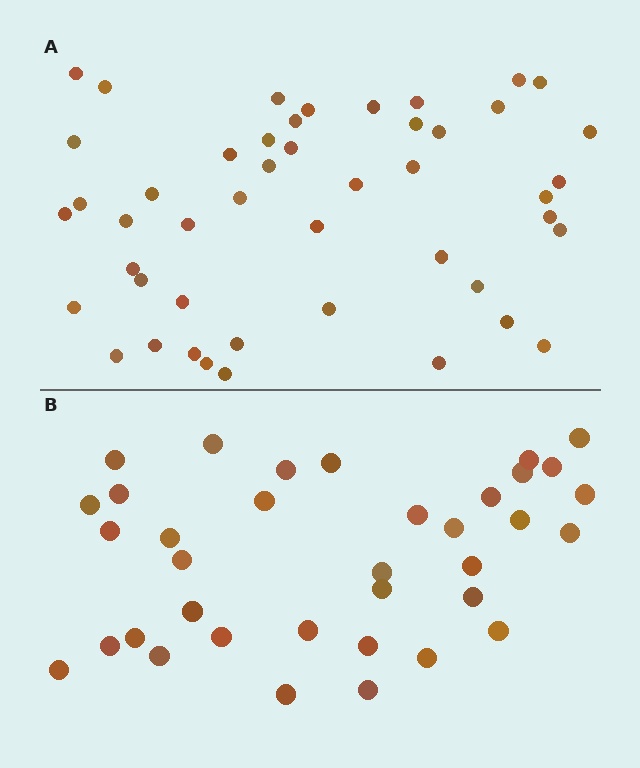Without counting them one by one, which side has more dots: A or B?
Region A (the top region) has more dots.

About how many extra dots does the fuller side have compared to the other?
Region A has roughly 12 or so more dots than region B.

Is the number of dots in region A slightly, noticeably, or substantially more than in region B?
Region A has noticeably more, but not dramatically so. The ratio is roughly 1.3 to 1.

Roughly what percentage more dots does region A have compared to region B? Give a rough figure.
About 30% more.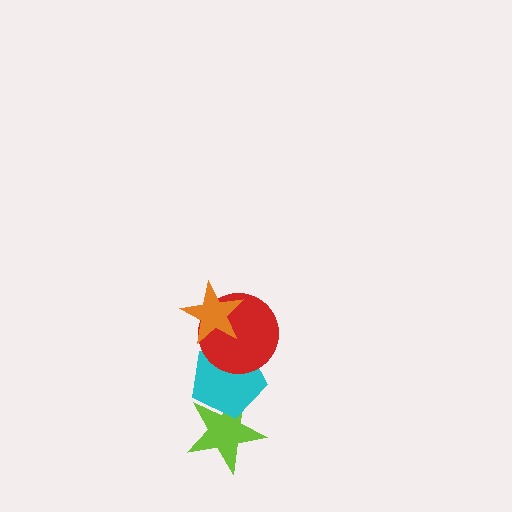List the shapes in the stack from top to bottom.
From top to bottom: the orange star, the red circle, the cyan pentagon, the lime star.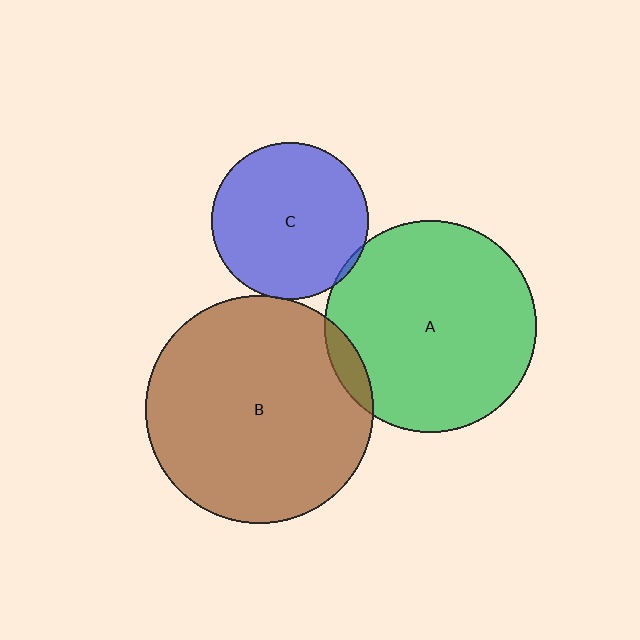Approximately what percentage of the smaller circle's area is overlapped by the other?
Approximately 5%.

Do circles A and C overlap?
Yes.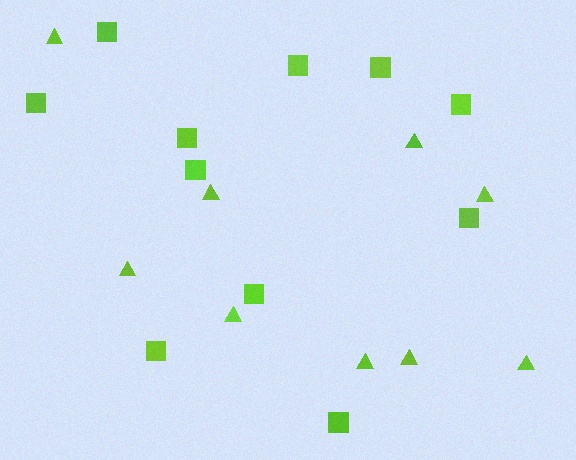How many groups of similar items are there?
There are 2 groups: one group of squares (11) and one group of triangles (9).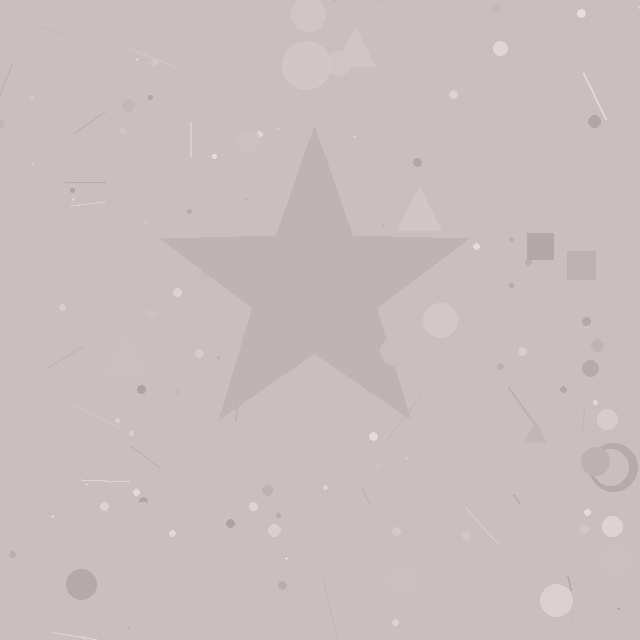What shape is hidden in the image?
A star is hidden in the image.